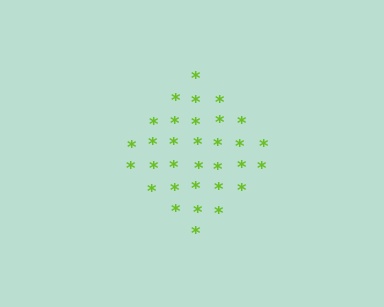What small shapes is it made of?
It is made of small asterisks.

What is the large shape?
The large shape is a diamond.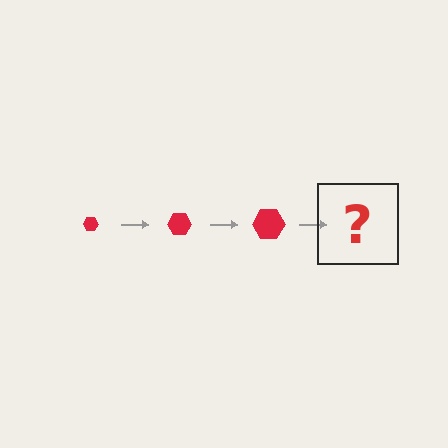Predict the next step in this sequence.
The next step is a red hexagon, larger than the previous one.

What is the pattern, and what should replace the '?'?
The pattern is that the hexagon gets progressively larger each step. The '?' should be a red hexagon, larger than the previous one.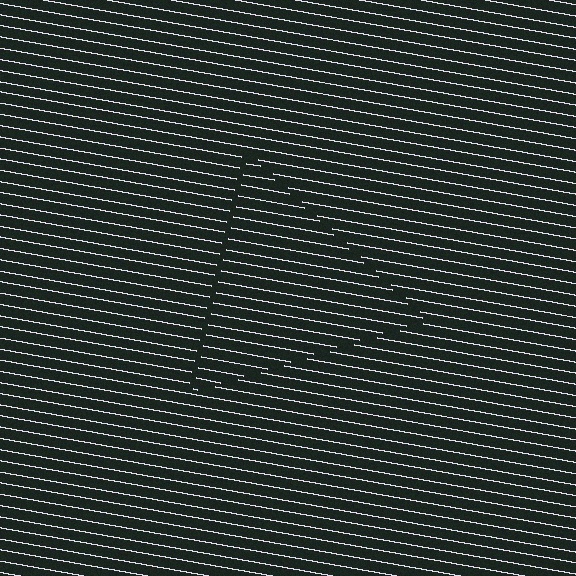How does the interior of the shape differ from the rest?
The interior of the shape contains the same grating, shifted by half a period — the contour is defined by the phase discontinuity where line-ends from the inner and outer gratings abut.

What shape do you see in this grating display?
An illusory triangle. The interior of the shape contains the same grating, shifted by half a period — the contour is defined by the phase discontinuity where line-ends from the inner and outer gratings abut.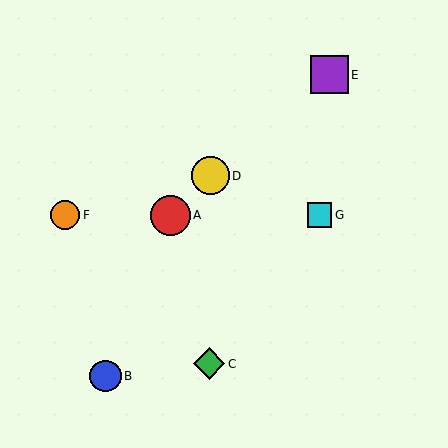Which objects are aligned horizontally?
Objects A, F, G are aligned horizontally.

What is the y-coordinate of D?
Object D is at y≈176.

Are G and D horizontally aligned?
No, G is at y≈215 and D is at y≈176.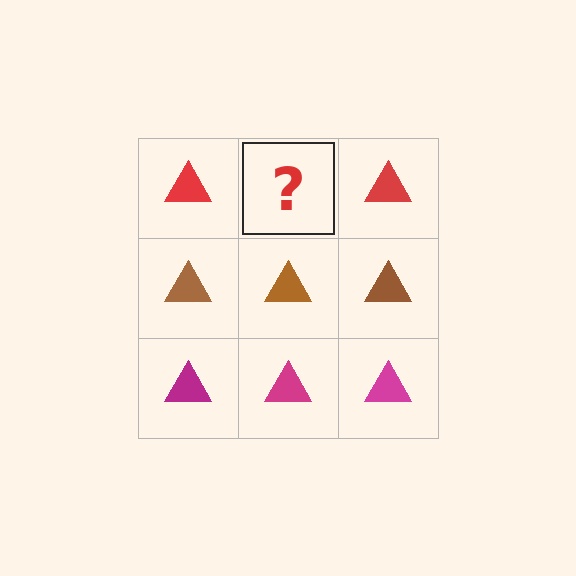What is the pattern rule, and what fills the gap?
The rule is that each row has a consistent color. The gap should be filled with a red triangle.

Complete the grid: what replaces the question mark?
The question mark should be replaced with a red triangle.